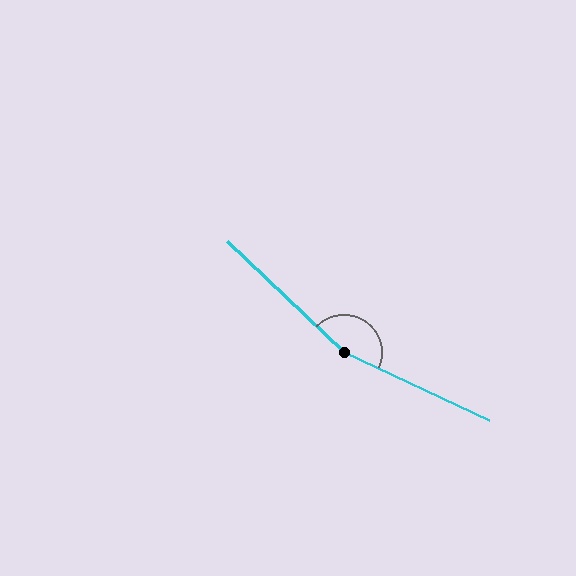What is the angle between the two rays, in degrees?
Approximately 161 degrees.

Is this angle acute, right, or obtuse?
It is obtuse.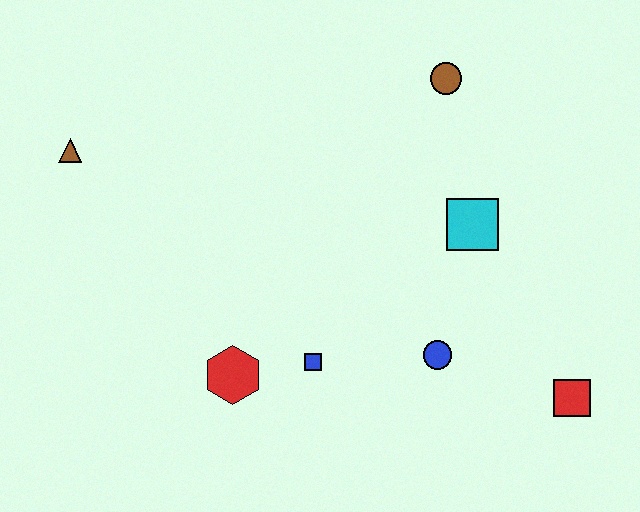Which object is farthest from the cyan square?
The brown triangle is farthest from the cyan square.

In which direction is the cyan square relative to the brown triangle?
The cyan square is to the right of the brown triangle.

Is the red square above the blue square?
No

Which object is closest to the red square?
The blue circle is closest to the red square.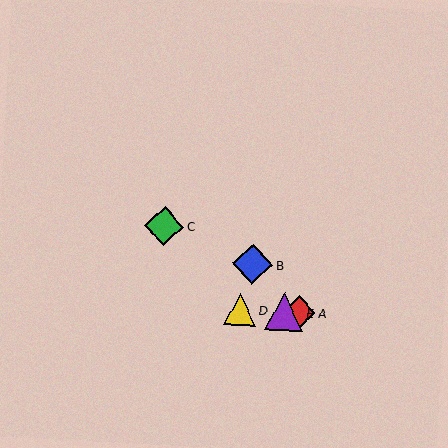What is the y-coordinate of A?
Object A is at y≈313.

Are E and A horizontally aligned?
Yes, both are at y≈312.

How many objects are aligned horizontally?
3 objects (A, D, E) are aligned horizontally.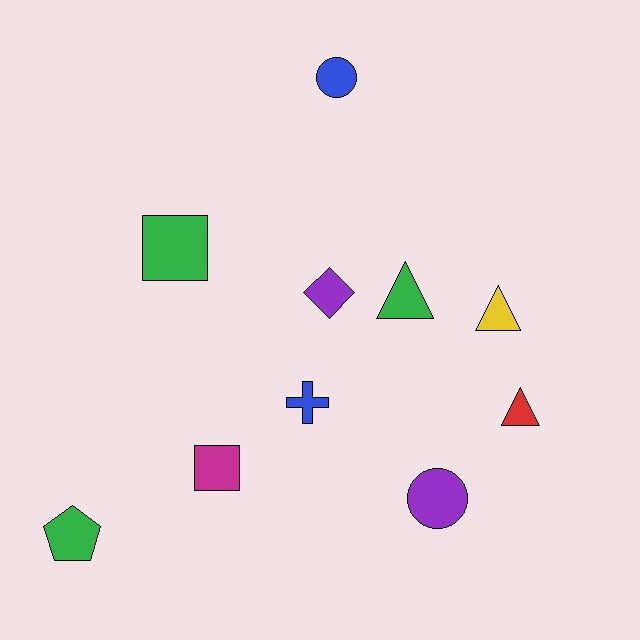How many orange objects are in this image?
There are no orange objects.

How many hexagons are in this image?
There are no hexagons.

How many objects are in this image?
There are 10 objects.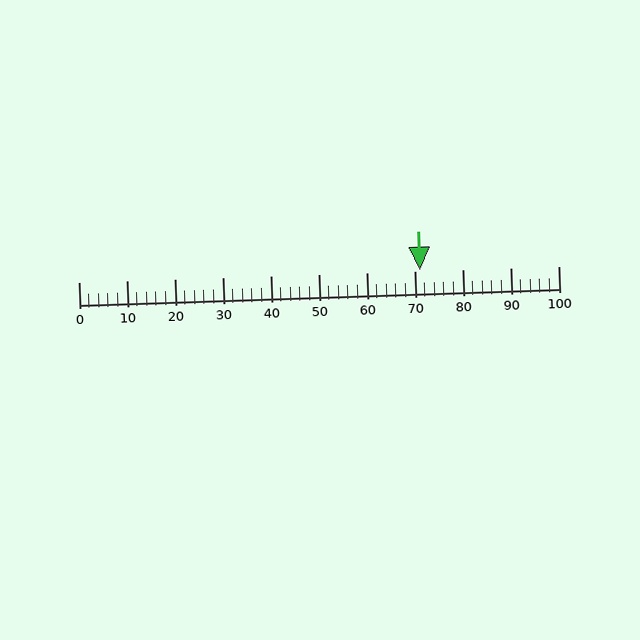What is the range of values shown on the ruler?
The ruler shows values from 0 to 100.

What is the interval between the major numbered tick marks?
The major tick marks are spaced 10 units apart.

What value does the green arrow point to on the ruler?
The green arrow points to approximately 71.